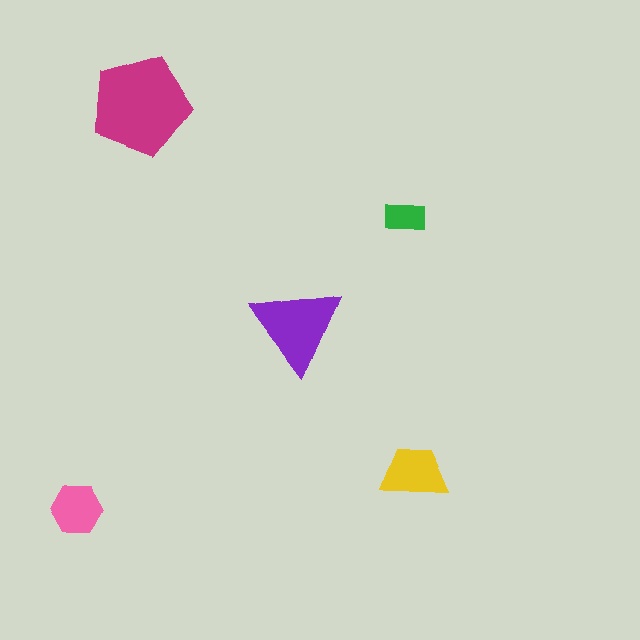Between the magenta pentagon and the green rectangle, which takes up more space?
The magenta pentagon.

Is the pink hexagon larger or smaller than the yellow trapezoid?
Smaller.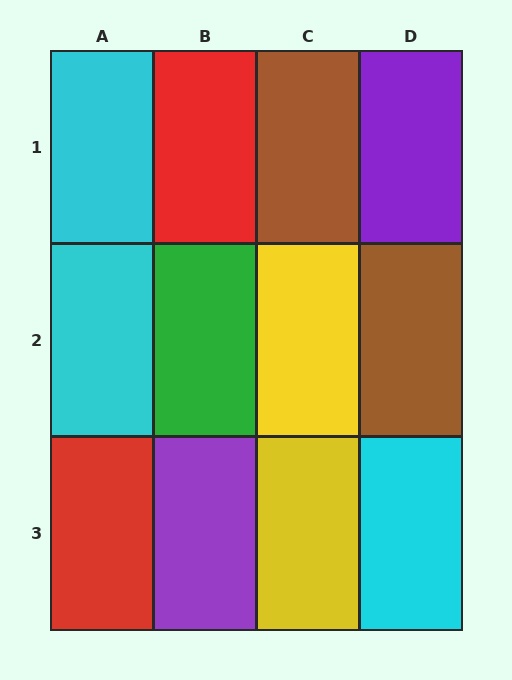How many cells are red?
2 cells are red.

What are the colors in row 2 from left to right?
Cyan, green, yellow, brown.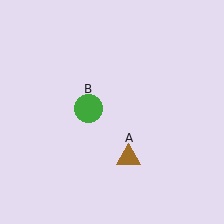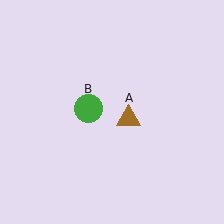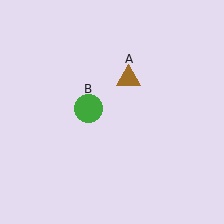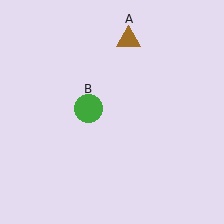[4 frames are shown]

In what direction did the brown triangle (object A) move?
The brown triangle (object A) moved up.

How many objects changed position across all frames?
1 object changed position: brown triangle (object A).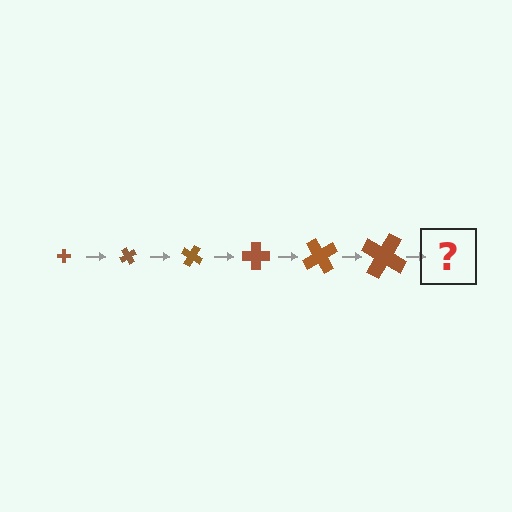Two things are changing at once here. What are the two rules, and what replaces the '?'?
The two rules are that the cross grows larger each step and it rotates 60 degrees each step. The '?' should be a cross, larger than the previous one and rotated 360 degrees from the start.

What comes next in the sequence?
The next element should be a cross, larger than the previous one and rotated 360 degrees from the start.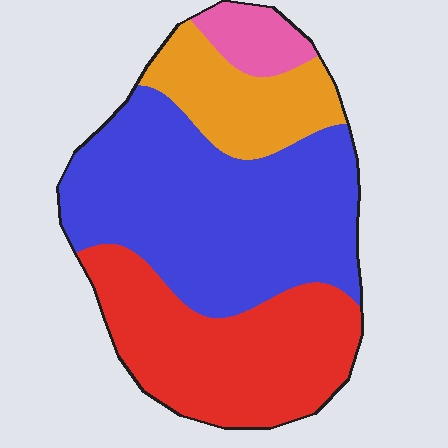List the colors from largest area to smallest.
From largest to smallest: blue, red, orange, pink.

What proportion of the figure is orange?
Orange takes up about one sixth (1/6) of the figure.